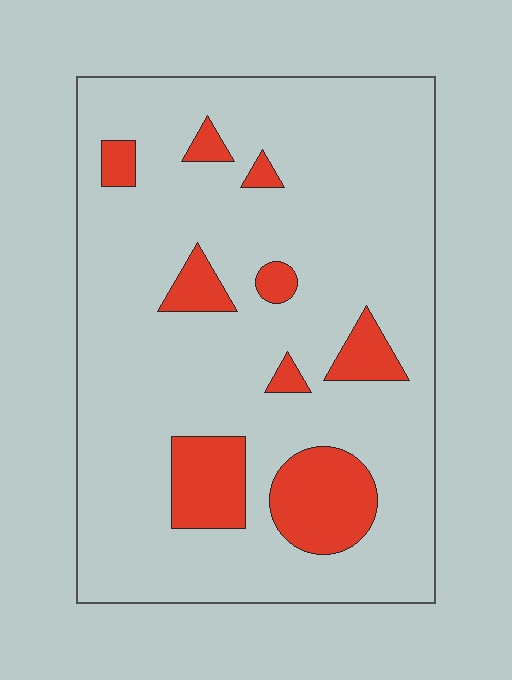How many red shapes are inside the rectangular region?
9.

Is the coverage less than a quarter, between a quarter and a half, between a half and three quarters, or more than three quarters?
Less than a quarter.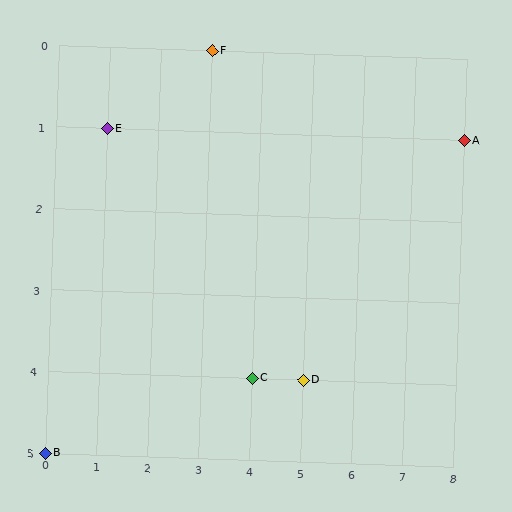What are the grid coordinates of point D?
Point D is at grid coordinates (5, 4).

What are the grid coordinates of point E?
Point E is at grid coordinates (1, 1).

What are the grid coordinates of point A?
Point A is at grid coordinates (8, 1).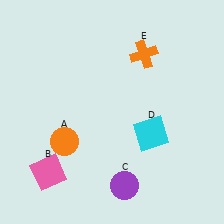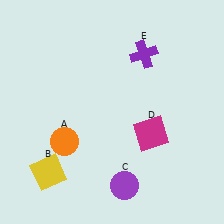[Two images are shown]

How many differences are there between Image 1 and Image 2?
There are 3 differences between the two images.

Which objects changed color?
B changed from pink to yellow. D changed from cyan to magenta. E changed from orange to purple.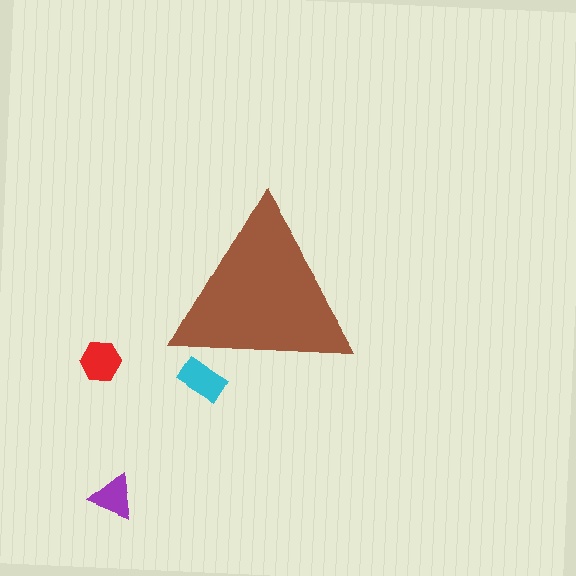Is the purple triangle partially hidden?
No, the purple triangle is fully visible.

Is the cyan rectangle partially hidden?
Yes, the cyan rectangle is partially hidden behind the brown triangle.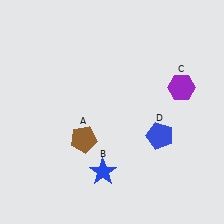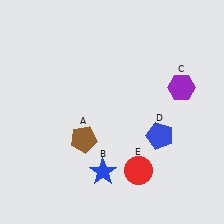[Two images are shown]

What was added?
A red circle (E) was added in Image 2.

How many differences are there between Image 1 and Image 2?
There is 1 difference between the two images.